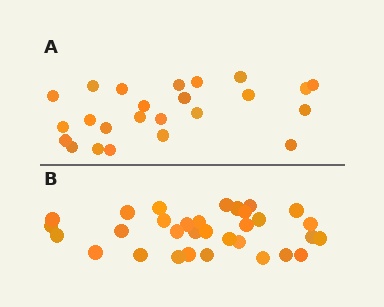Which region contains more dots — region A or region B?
Region B (the bottom region) has more dots.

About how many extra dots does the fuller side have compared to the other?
Region B has roughly 8 or so more dots than region A.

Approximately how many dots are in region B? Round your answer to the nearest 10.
About 30 dots. (The exact count is 32, which rounds to 30.)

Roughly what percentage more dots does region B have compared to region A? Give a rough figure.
About 35% more.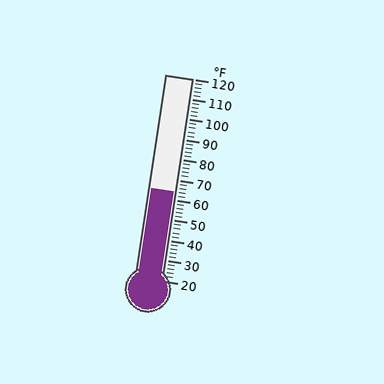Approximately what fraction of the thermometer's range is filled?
The thermometer is filled to approximately 45% of its range.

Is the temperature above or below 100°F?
The temperature is below 100°F.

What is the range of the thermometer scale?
The thermometer scale ranges from 20°F to 120°F.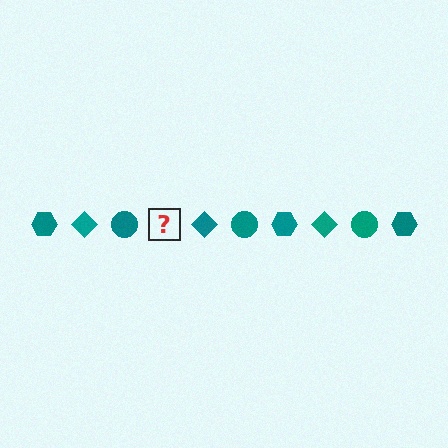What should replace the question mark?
The question mark should be replaced with a teal hexagon.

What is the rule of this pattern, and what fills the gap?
The rule is that the pattern cycles through hexagon, diamond, circle shapes in teal. The gap should be filled with a teal hexagon.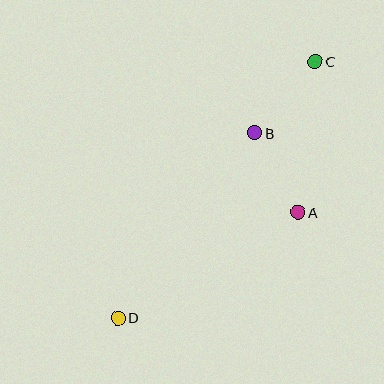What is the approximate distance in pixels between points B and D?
The distance between B and D is approximately 230 pixels.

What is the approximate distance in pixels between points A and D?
The distance between A and D is approximately 209 pixels.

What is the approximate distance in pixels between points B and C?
The distance between B and C is approximately 94 pixels.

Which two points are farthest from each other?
Points C and D are farthest from each other.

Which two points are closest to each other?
Points A and B are closest to each other.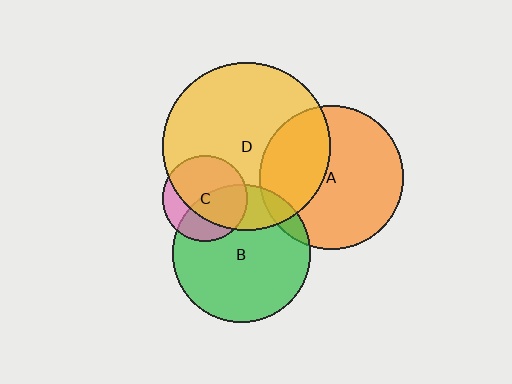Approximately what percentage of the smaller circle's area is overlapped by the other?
Approximately 45%.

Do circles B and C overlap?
Yes.